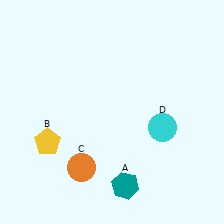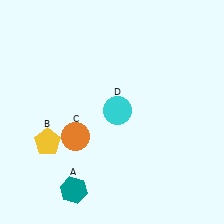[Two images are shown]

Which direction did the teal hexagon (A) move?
The teal hexagon (A) moved left.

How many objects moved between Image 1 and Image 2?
3 objects moved between the two images.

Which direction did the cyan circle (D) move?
The cyan circle (D) moved left.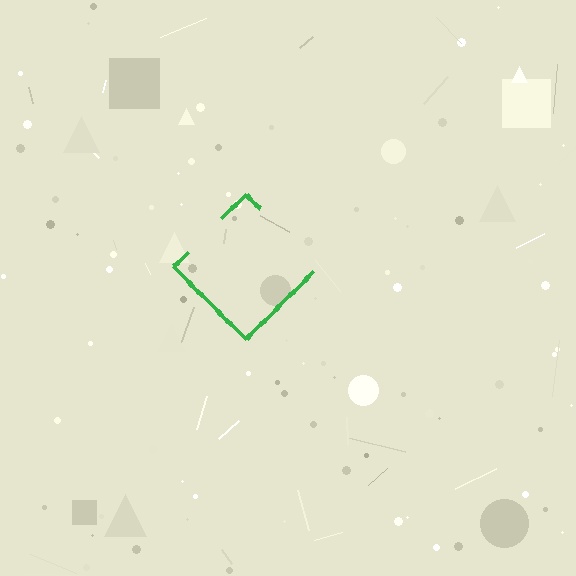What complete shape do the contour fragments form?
The contour fragments form a diamond.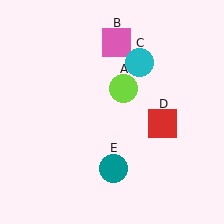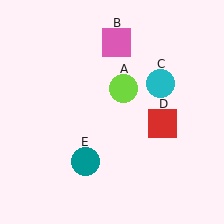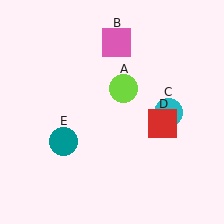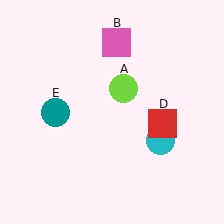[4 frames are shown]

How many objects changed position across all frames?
2 objects changed position: cyan circle (object C), teal circle (object E).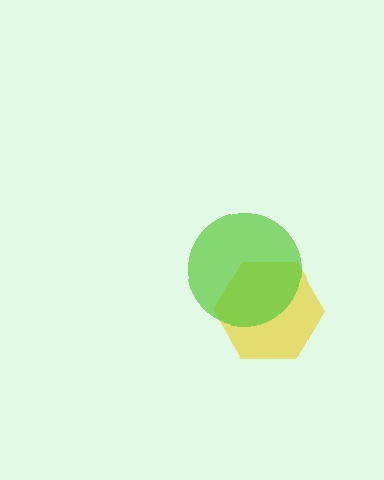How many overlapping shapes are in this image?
There are 2 overlapping shapes in the image.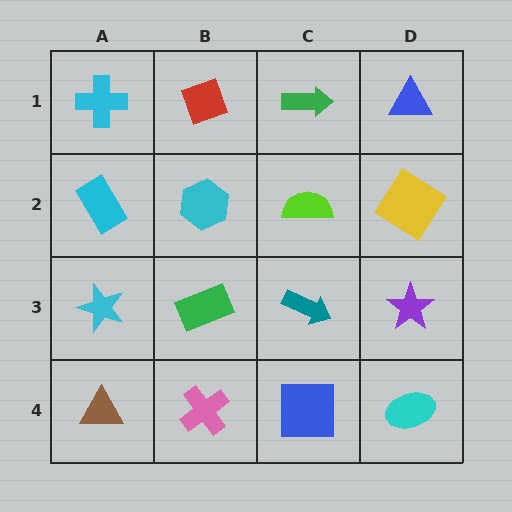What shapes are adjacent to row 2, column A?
A cyan cross (row 1, column A), a cyan star (row 3, column A), a cyan hexagon (row 2, column B).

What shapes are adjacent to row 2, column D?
A blue triangle (row 1, column D), a purple star (row 3, column D), a lime semicircle (row 2, column C).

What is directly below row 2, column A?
A cyan star.